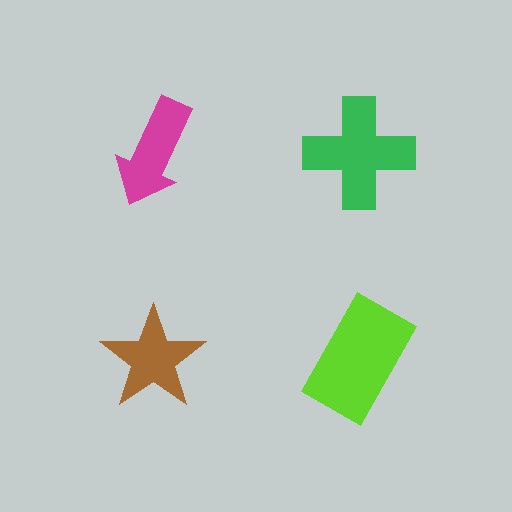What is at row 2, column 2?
A lime rectangle.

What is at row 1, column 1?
A magenta arrow.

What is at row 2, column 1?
A brown star.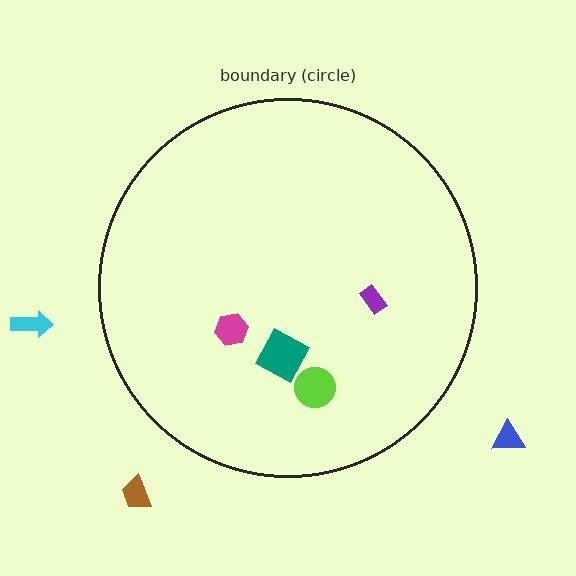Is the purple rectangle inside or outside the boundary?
Inside.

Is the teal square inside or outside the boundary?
Inside.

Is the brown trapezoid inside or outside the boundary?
Outside.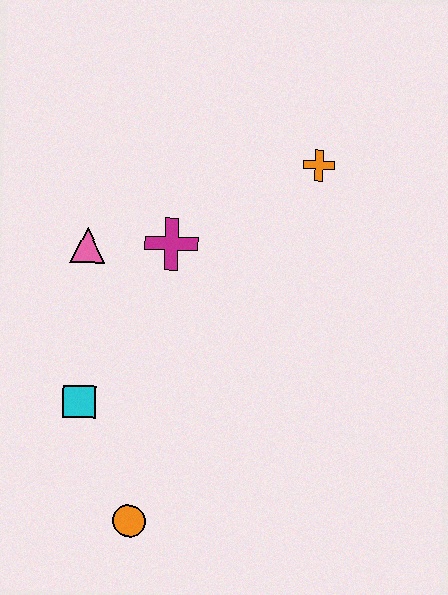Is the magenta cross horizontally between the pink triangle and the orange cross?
Yes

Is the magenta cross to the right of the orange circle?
Yes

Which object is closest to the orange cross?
The magenta cross is closest to the orange cross.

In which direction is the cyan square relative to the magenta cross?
The cyan square is below the magenta cross.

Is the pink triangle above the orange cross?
No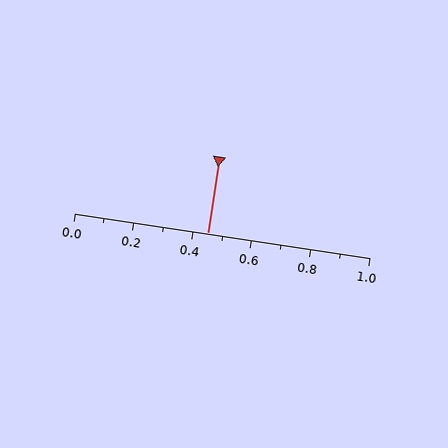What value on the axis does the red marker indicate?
The marker indicates approximately 0.45.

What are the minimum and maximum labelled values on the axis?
The axis runs from 0.0 to 1.0.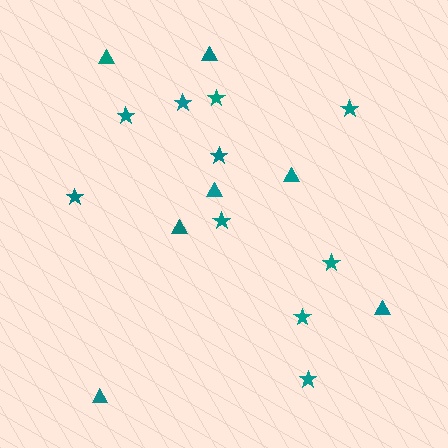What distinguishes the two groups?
There are 2 groups: one group of stars (10) and one group of triangles (7).